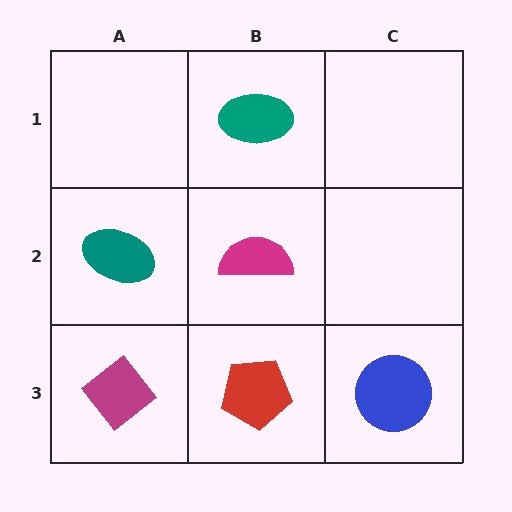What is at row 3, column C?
A blue circle.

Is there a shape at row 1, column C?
No, that cell is empty.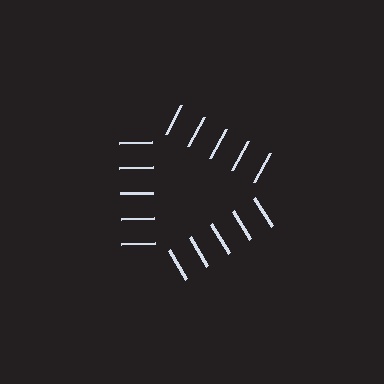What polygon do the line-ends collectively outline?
An illusory triangle — the line segments terminate on its edges but no continuous stroke is drawn.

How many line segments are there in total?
15 — 5 along each of the 3 edges.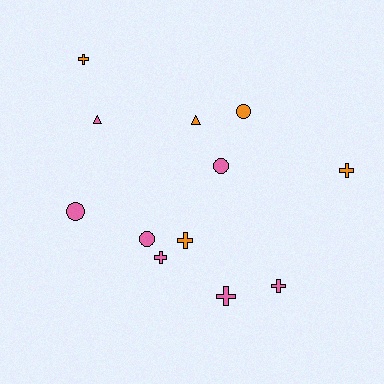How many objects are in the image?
There are 12 objects.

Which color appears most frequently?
Pink, with 7 objects.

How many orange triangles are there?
There is 1 orange triangle.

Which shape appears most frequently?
Cross, with 6 objects.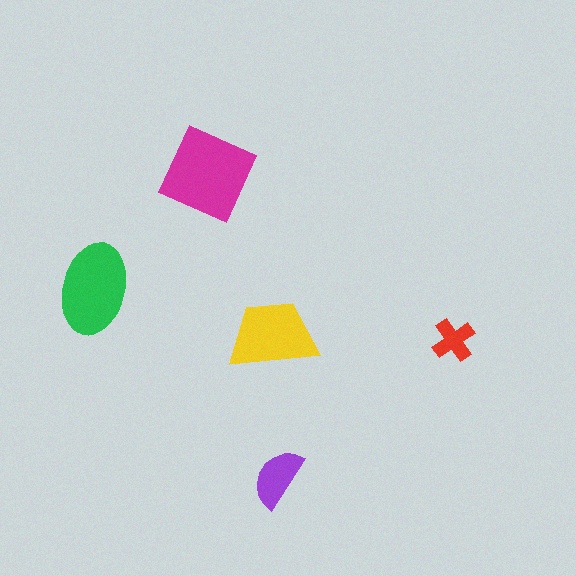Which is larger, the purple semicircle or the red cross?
The purple semicircle.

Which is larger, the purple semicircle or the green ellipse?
The green ellipse.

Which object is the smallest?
The red cross.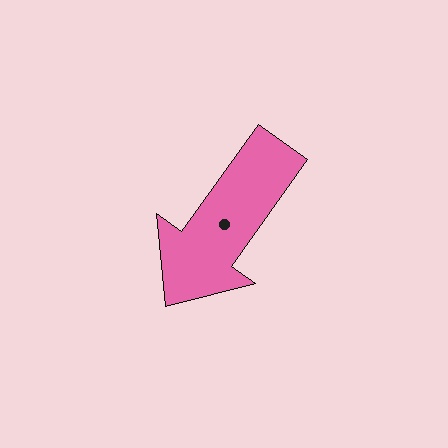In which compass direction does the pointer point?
Southwest.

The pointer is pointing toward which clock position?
Roughly 7 o'clock.